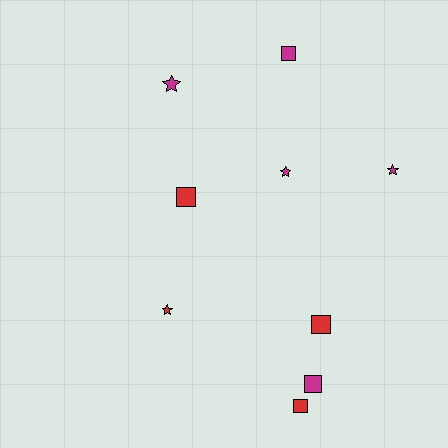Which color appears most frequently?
Magenta, with 5 objects.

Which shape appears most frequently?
Square, with 5 objects.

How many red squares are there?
There are 3 red squares.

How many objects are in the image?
There are 9 objects.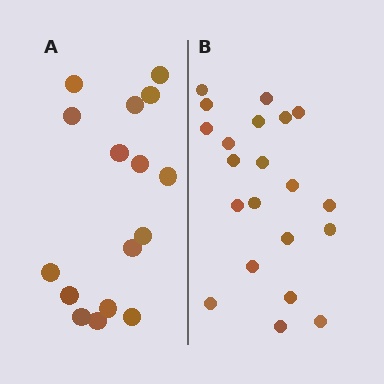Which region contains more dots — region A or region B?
Region B (the right region) has more dots.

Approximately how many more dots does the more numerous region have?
Region B has about 5 more dots than region A.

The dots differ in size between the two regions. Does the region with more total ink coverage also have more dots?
No. Region A has more total ink coverage because its dots are larger, but region B actually contains more individual dots. Total area can be misleading — the number of items is what matters here.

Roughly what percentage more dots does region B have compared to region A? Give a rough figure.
About 30% more.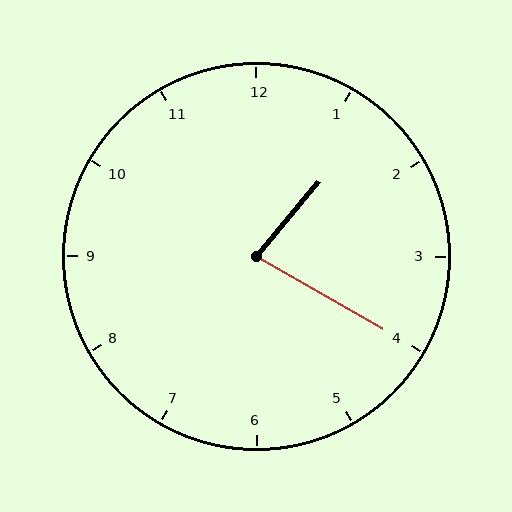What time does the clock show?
1:20.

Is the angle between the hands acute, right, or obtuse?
It is acute.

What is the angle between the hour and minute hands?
Approximately 80 degrees.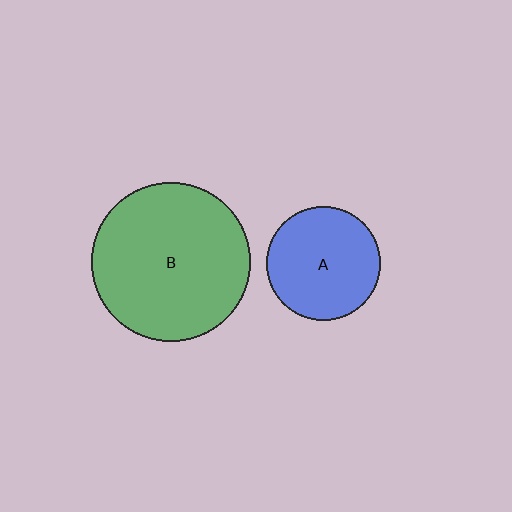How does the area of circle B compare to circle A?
Approximately 1.9 times.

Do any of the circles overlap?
No, none of the circles overlap.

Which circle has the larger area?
Circle B (green).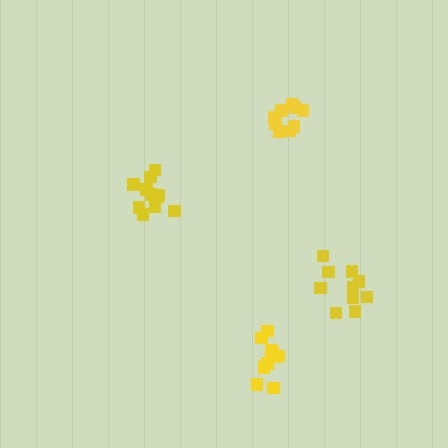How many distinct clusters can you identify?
There are 4 distinct clusters.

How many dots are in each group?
Group 1: 9 dots, Group 2: 11 dots, Group 3: 10 dots, Group 4: 11 dots (41 total).